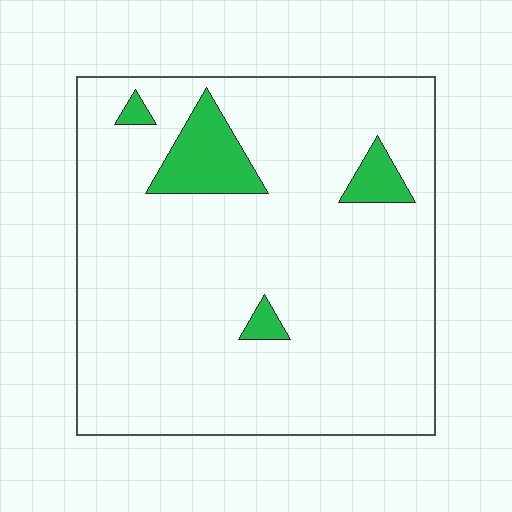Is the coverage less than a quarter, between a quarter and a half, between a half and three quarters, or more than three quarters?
Less than a quarter.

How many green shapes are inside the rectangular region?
4.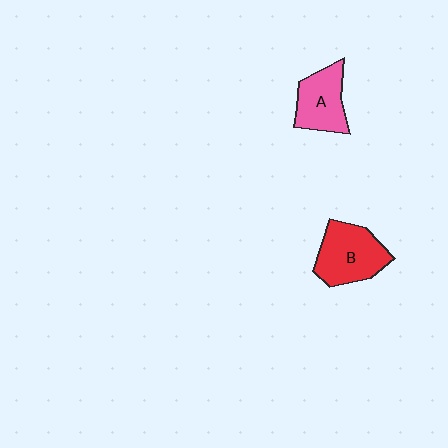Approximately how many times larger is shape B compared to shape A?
Approximately 1.2 times.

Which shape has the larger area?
Shape B (red).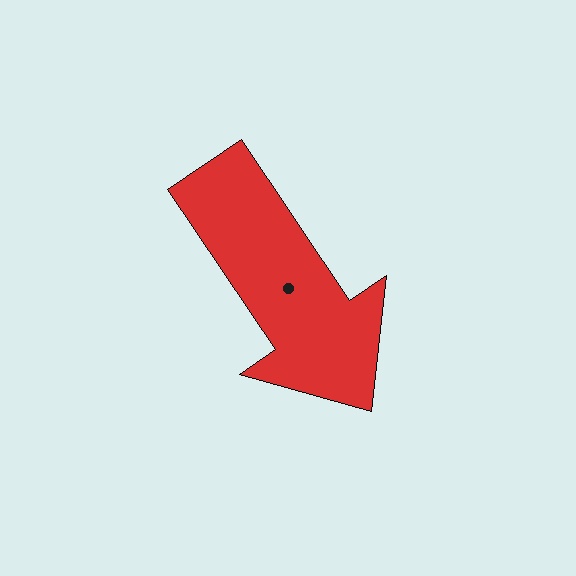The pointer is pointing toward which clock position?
Roughly 5 o'clock.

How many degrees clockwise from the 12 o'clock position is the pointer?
Approximately 146 degrees.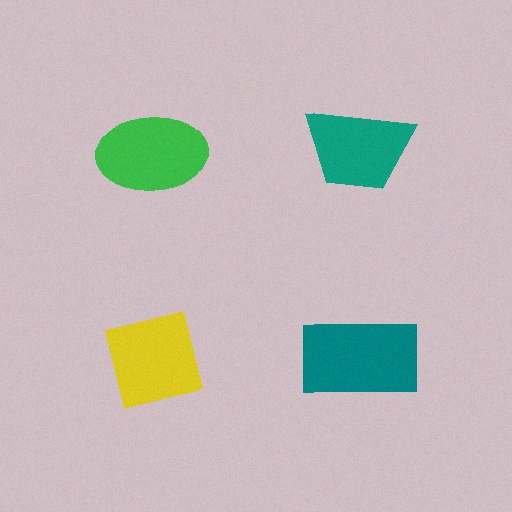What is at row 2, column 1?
A yellow square.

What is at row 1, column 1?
A green ellipse.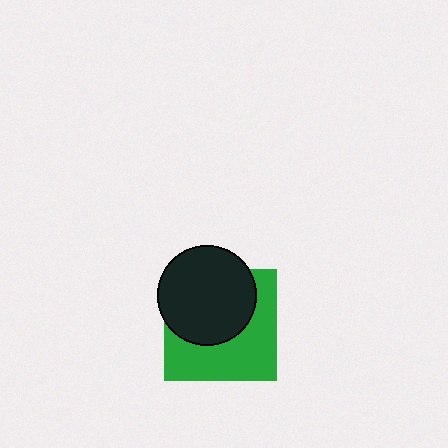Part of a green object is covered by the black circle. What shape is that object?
It is a square.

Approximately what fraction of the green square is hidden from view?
Roughly 49% of the green square is hidden behind the black circle.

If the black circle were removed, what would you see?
You would see the complete green square.